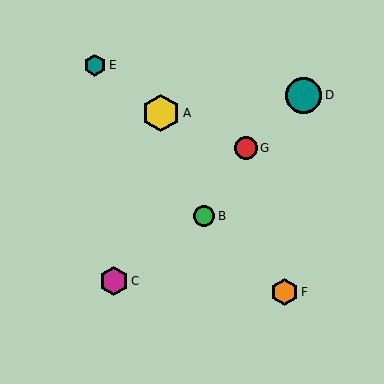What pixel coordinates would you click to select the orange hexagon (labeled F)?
Click at (285, 292) to select the orange hexagon F.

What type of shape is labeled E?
Shape E is a teal hexagon.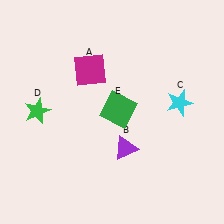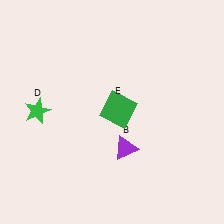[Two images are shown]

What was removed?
The magenta square (A), the cyan star (C) were removed in Image 2.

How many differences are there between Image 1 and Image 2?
There are 2 differences between the two images.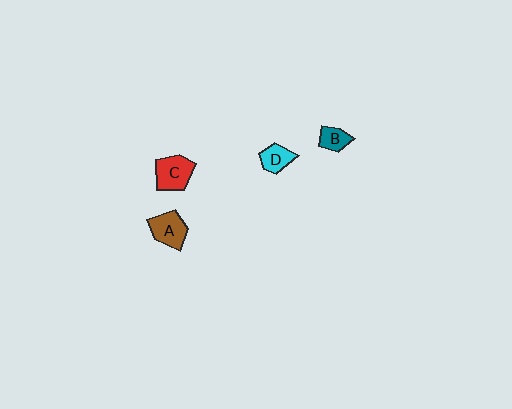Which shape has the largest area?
Shape C (red).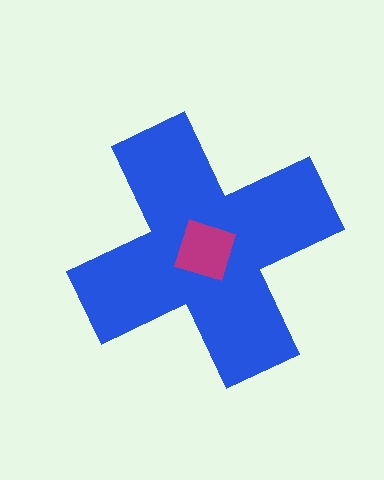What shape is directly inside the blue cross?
The magenta diamond.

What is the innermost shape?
The magenta diamond.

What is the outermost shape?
The blue cross.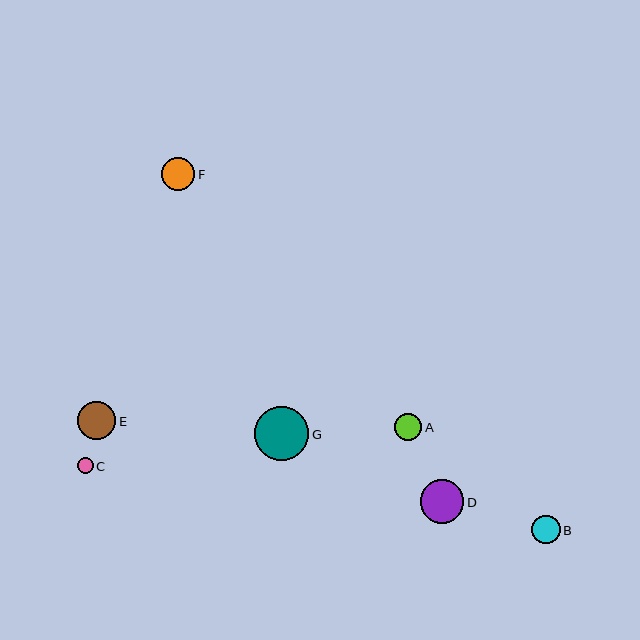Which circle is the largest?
Circle G is the largest with a size of approximately 54 pixels.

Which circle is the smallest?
Circle C is the smallest with a size of approximately 16 pixels.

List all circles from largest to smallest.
From largest to smallest: G, D, E, F, B, A, C.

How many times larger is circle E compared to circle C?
Circle E is approximately 2.4 times the size of circle C.